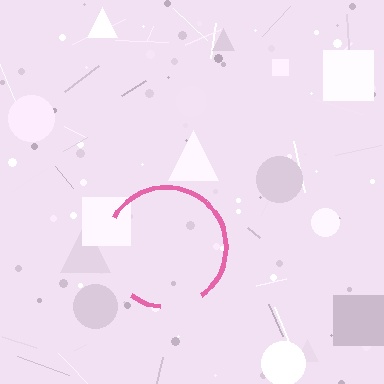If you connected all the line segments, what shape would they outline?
They would outline a circle.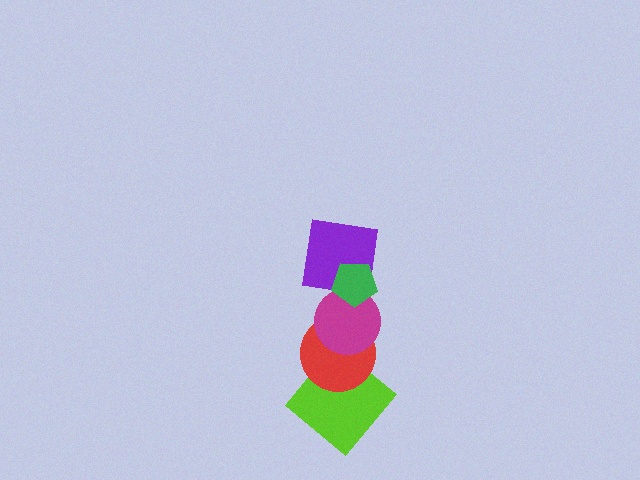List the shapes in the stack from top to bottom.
From top to bottom: the green pentagon, the purple square, the magenta circle, the red circle, the lime diamond.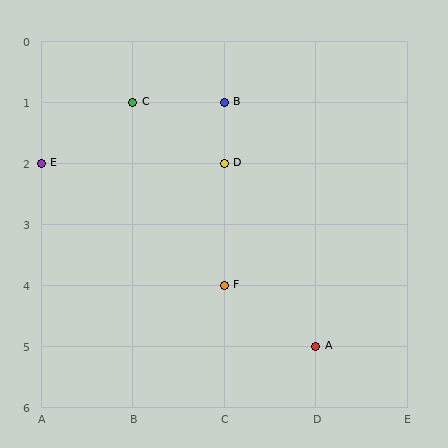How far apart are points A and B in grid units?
Points A and B are 1 column and 4 rows apart (about 4.1 grid units diagonally).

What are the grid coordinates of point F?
Point F is at grid coordinates (C, 4).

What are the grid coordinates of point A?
Point A is at grid coordinates (D, 5).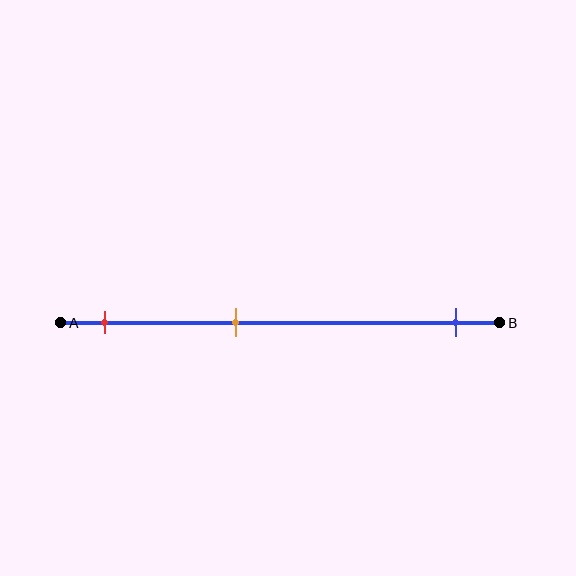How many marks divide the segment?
There are 3 marks dividing the segment.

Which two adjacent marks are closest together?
The red and orange marks are the closest adjacent pair.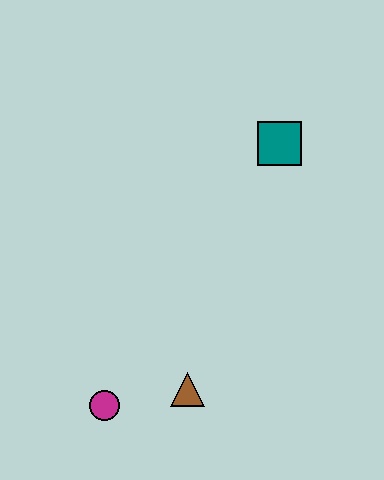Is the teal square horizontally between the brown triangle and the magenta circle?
No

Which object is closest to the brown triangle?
The magenta circle is closest to the brown triangle.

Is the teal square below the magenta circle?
No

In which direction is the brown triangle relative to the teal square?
The brown triangle is below the teal square.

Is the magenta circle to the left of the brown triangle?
Yes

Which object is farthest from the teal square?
The magenta circle is farthest from the teal square.